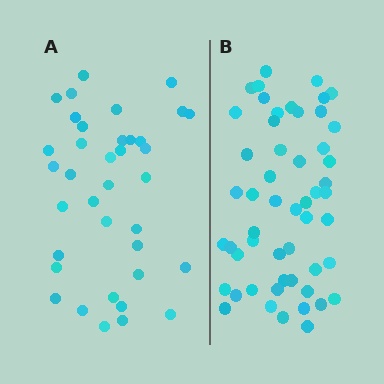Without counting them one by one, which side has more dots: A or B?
Region B (the right region) has more dots.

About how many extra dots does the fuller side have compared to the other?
Region B has approximately 15 more dots than region A.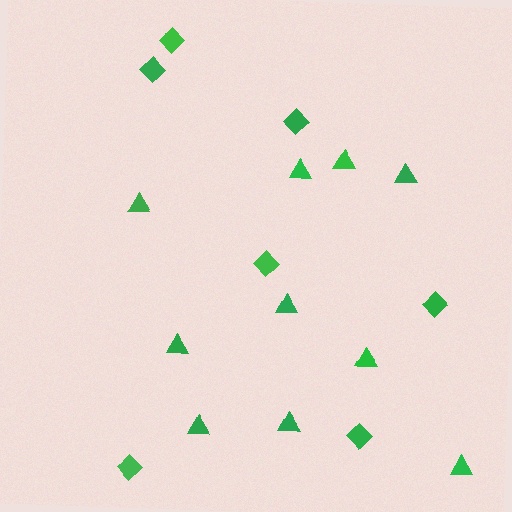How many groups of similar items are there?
There are 2 groups: one group of triangles (10) and one group of diamonds (7).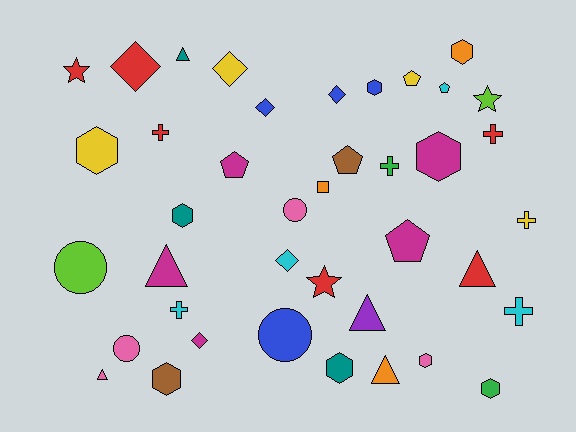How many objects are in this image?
There are 40 objects.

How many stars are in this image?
There are 3 stars.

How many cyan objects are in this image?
There are 4 cyan objects.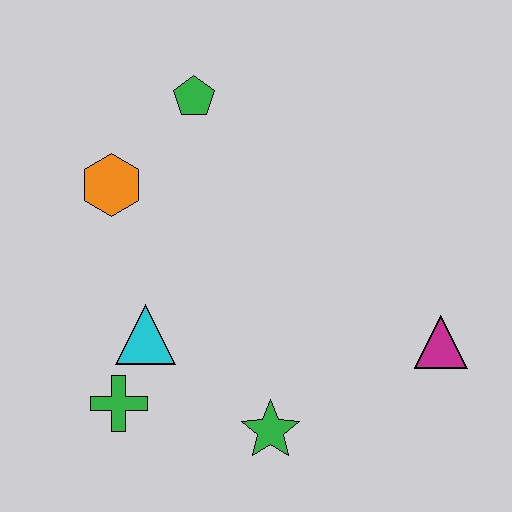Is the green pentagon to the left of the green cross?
No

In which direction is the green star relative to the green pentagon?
The green star is below the green pentagon.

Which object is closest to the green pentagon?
The orange hexagon is closest to the green pentagon.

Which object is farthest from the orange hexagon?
The magenta triangle is farthest from the orange hexagon.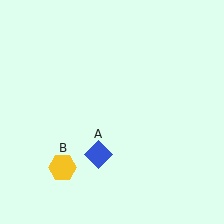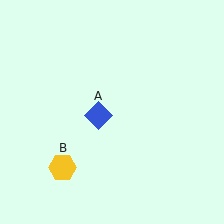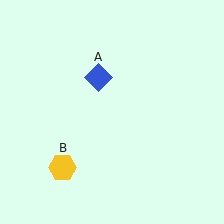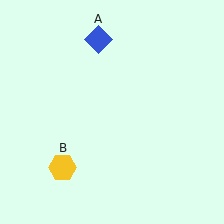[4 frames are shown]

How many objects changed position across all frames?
1 object changed position: blue diamond (object A).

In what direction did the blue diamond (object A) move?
The blue diamond (object A) moved up.